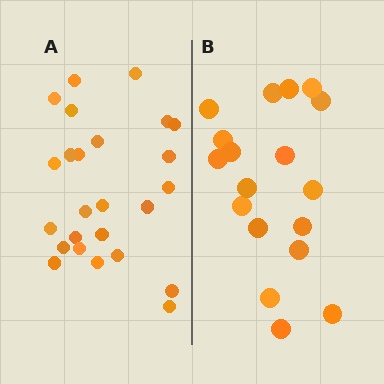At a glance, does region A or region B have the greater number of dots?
Region A (the left region) has more dots.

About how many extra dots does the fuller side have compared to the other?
Region A has roughly 8 or so more dots than region B.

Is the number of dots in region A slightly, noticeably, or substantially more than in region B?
Region A has noticeably more, but not dramatically so. The ratio is roughly 1.4 to 1.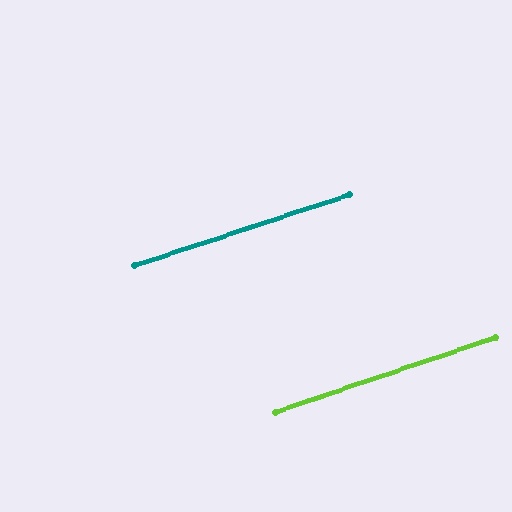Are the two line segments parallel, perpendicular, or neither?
Parallel — their directions differ by only 0.7°.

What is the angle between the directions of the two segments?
Approximately 1 degree.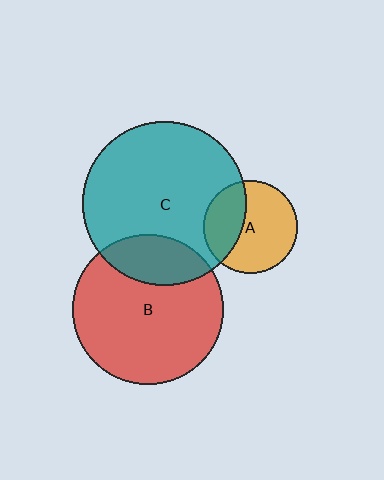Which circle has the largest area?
Circle C (teal).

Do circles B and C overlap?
Yes.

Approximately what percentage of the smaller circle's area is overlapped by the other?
Approximately 25%.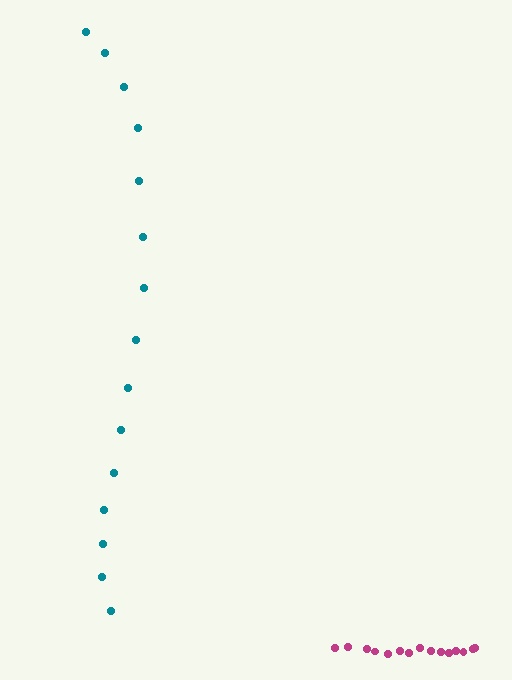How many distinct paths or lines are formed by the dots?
There are 2 distinct paths.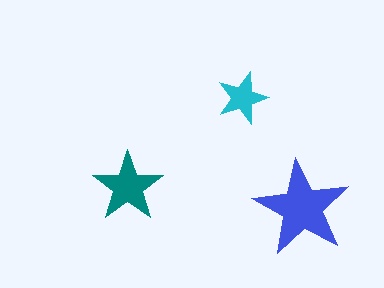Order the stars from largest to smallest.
the blue one, the teal one, the cyan one.